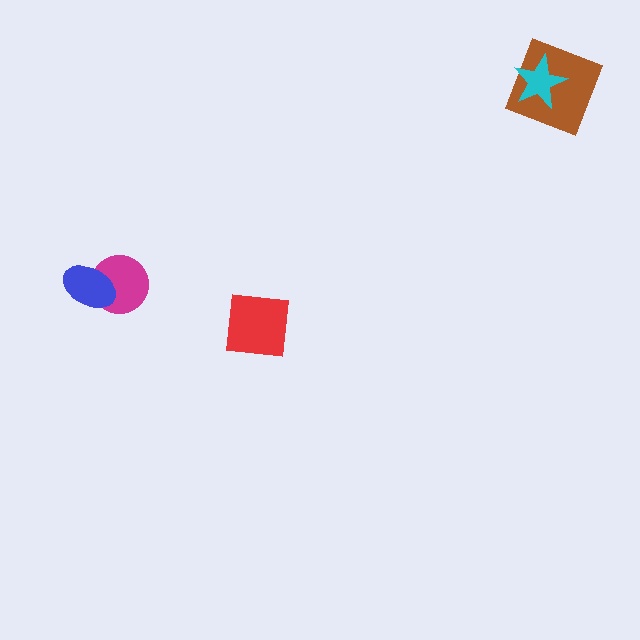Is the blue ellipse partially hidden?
No, no other shape covers it.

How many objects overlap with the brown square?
1 object overlaps with the brown square.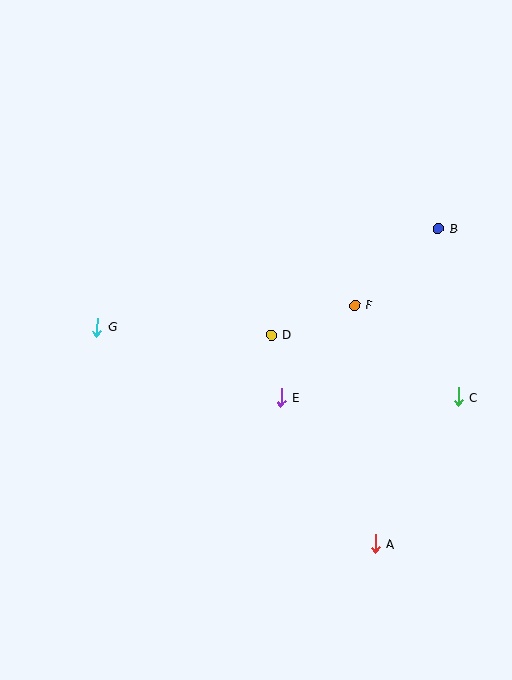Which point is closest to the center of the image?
Point D at (271, 335) is closest to the center.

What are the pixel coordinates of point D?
Point D is at (271, 335).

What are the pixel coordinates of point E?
Point E is at (281, 397).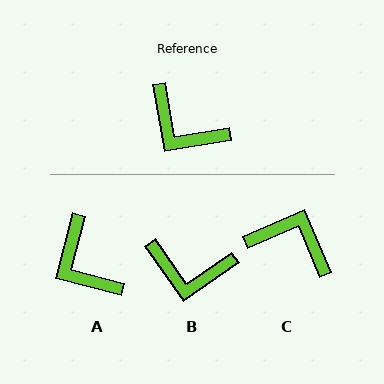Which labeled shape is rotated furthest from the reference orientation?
C, about 167 degrees away.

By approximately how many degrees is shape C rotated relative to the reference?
Approximately 167 degrees clockwise.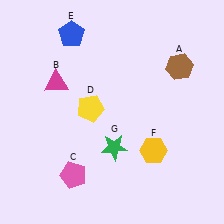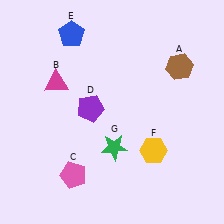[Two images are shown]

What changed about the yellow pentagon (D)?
In Image 1, D is yellow. In Image 2, it changed to purple.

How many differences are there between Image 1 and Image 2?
There is 1 difference between the two images.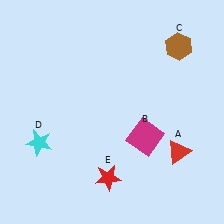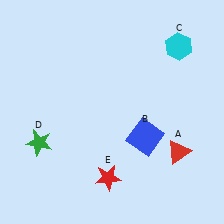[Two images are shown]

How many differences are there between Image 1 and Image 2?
There are 3 differences between the two images.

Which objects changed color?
B changed from magenta to blue. C changed from brown to cyan. D changed from cyan to green.